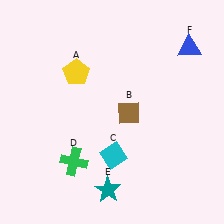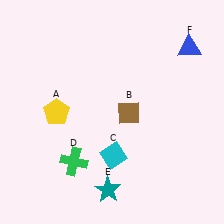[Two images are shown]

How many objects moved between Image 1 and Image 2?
1 object moved between the two images.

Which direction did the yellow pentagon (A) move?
The yellow pentagon (A) moved down.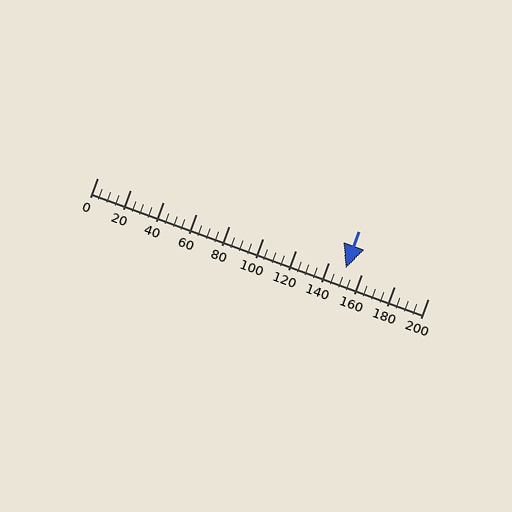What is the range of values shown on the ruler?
The ruler shows values from 0 to 200.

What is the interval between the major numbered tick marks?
The major tick marks are spaced 20 units apart.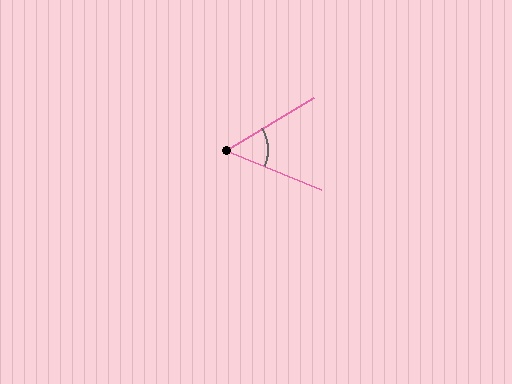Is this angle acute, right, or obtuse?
It is acute.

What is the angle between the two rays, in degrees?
Approximately 54 degrees.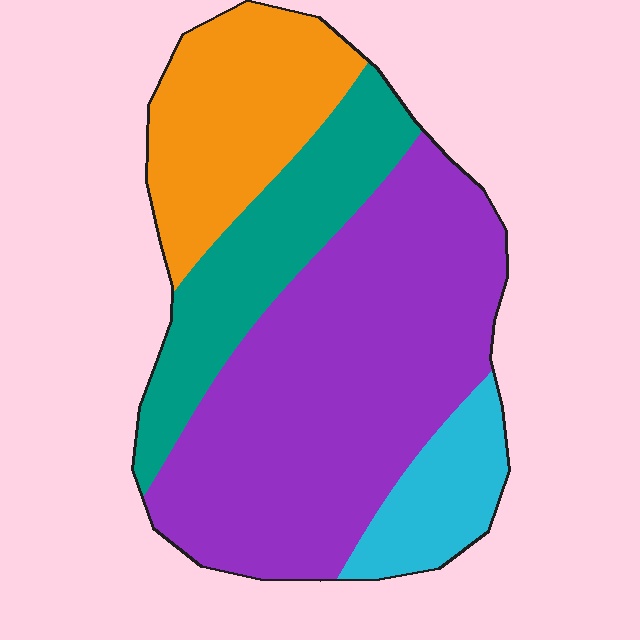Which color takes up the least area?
Cyan, at roughly 10%.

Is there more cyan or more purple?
Purple.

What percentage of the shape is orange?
Orange takes up about one fifth (1/5) of the shape.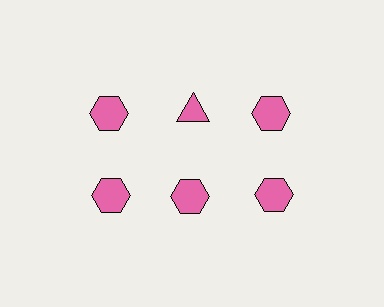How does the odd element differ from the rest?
It has a different shape: triangle instead of hexagon.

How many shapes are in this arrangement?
There are 6 shapes arranged in a grid pattern.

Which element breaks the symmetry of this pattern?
The pink triangle in the top row, second from left column breaks the symmetry. All other shapes are pink hexagons.